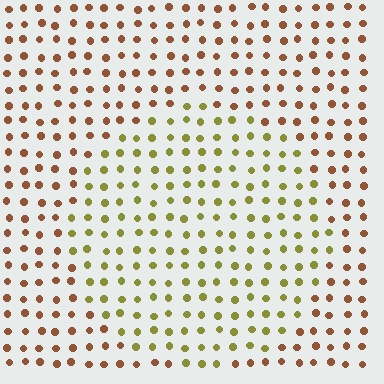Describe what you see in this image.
The image is filled with small brown elements in a uniform arrangement. A circle-shaped region is visible where the elements are tinted to a slightly different hue, forming a subtle color boundary.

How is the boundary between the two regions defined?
The boundary is defined purely by a slight shift in hue (about 46 degrees). Spacing, size, and orientation are identical on both sides.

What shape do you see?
I see a circle.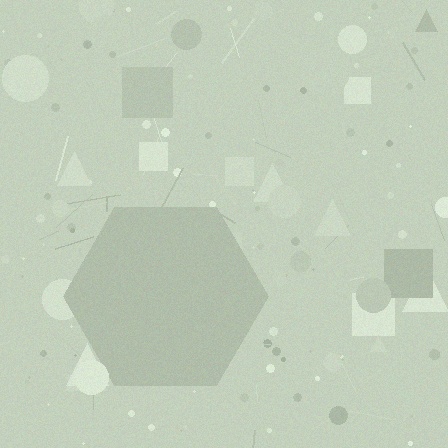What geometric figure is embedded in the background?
A hexagon is embedded in the background.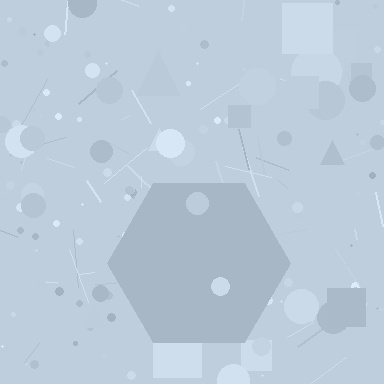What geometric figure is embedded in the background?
A hexagon is embedded in the background.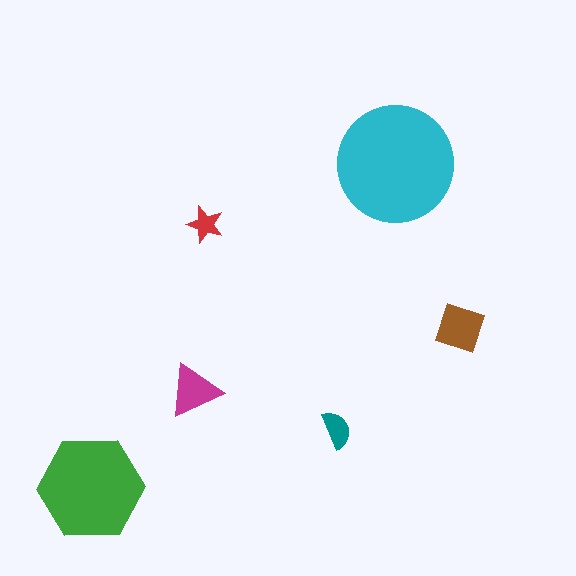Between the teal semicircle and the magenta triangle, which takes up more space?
The magenta triangle.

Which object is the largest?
The cyan circle.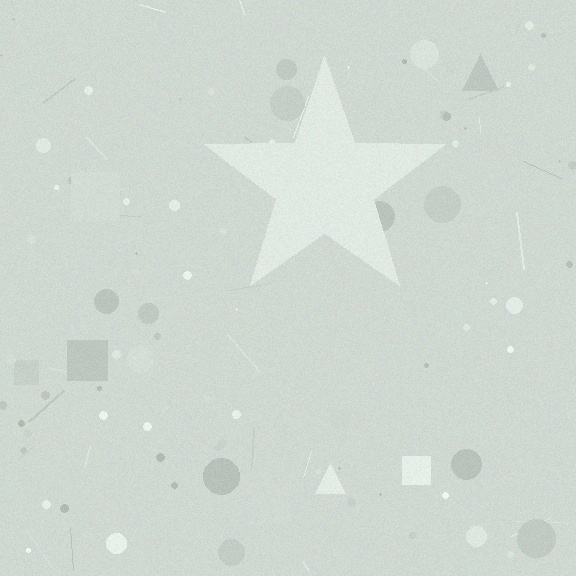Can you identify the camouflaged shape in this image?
The camouflaged shape is a star.